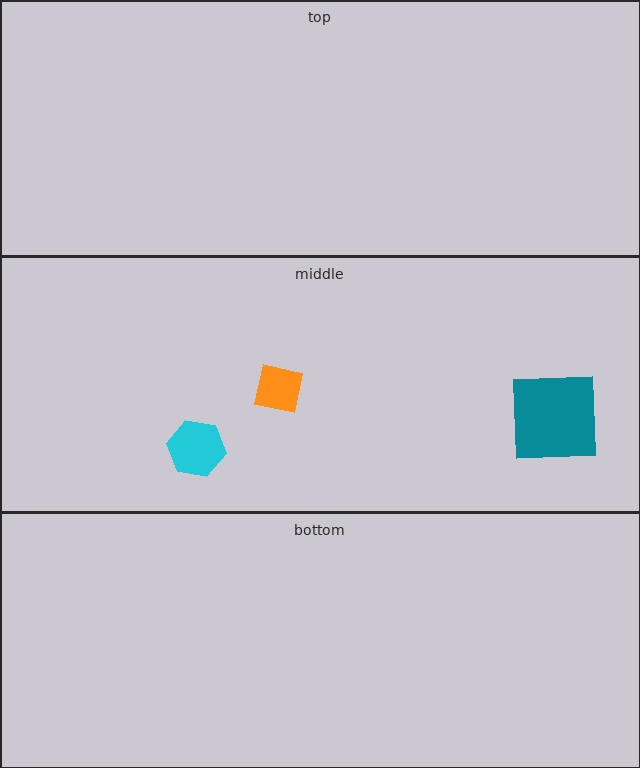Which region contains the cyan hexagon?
The middle region.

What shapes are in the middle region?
The orange square, the teal square, the cyan hexagon.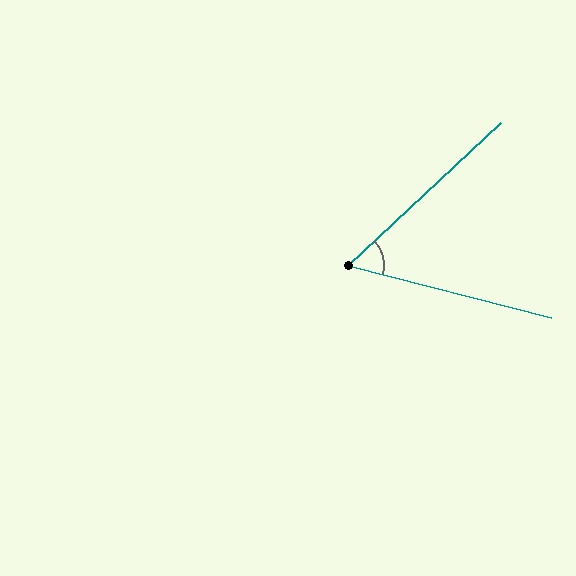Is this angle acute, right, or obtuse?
It is acute.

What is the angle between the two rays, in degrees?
Approximately 57 degrees.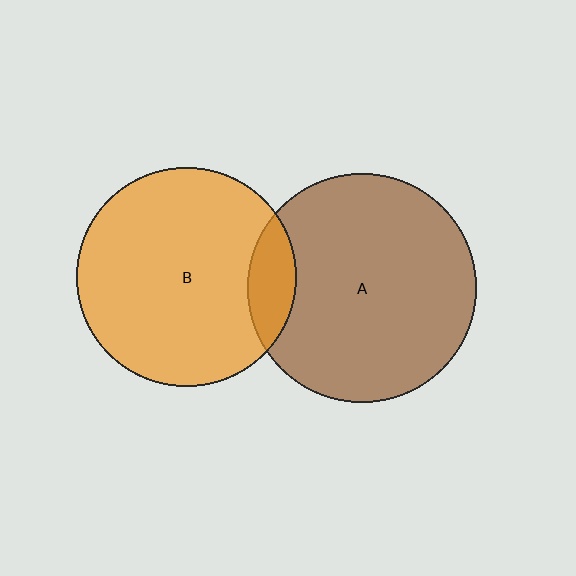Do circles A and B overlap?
Yes.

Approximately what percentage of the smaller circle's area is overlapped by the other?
Approximately 10%.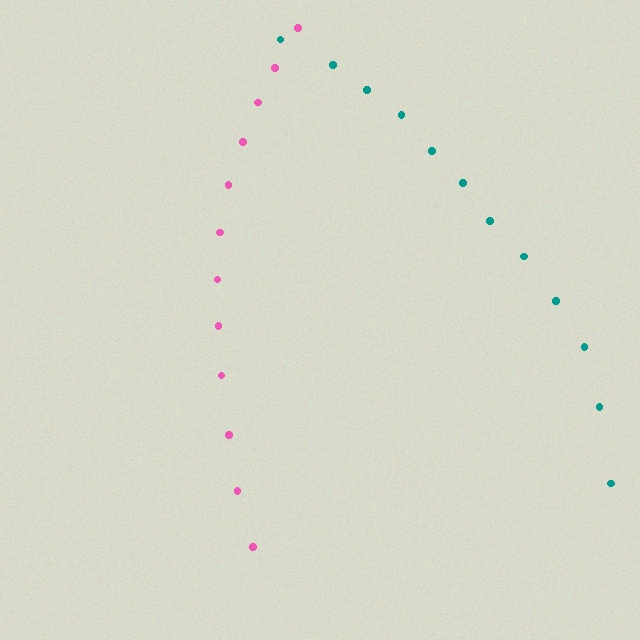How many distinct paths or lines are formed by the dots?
There are 2 distinct paths.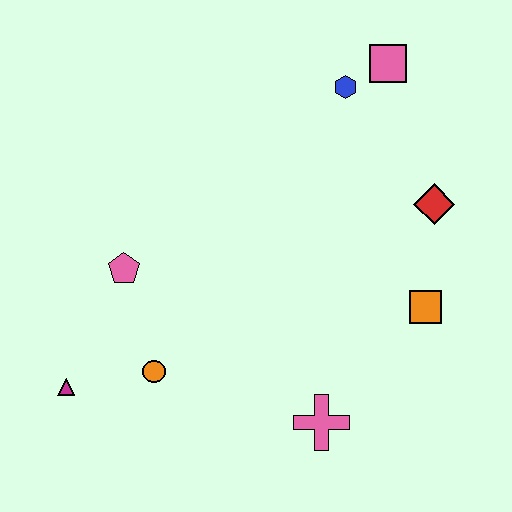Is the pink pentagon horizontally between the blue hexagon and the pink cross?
No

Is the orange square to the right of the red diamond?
No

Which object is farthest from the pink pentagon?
The pink square is farthest from the pink pentagon.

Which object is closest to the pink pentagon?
The orange circle is closest to the pink pentagon.